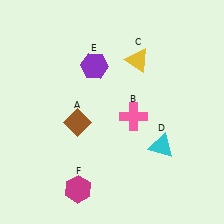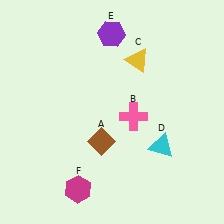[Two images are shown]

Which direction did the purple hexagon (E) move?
The purple hexagon (E) moved up.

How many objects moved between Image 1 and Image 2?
2 objects moved between the two images.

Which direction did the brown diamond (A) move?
The brown diamond (A) moved right.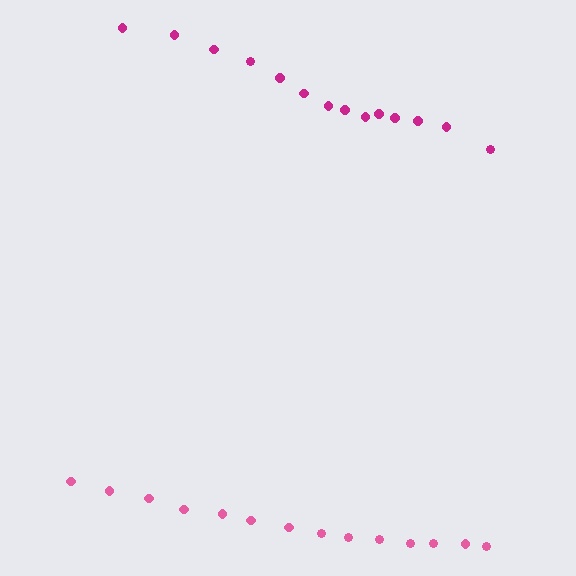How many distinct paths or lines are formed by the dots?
There are 2 distinct paths.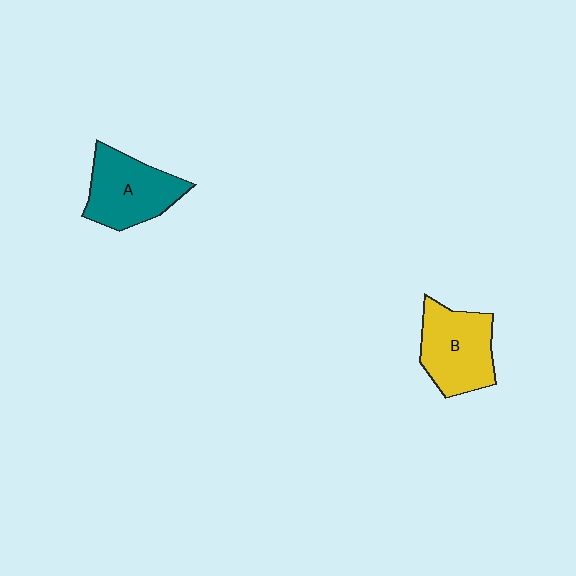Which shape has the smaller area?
Shape A (teal).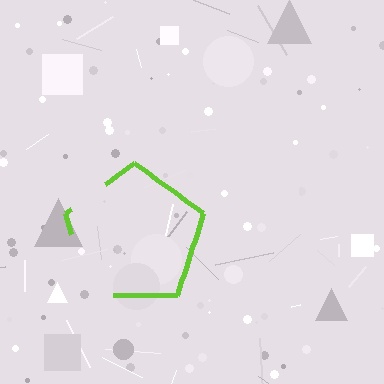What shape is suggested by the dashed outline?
The dashed outline suggests a pentagon.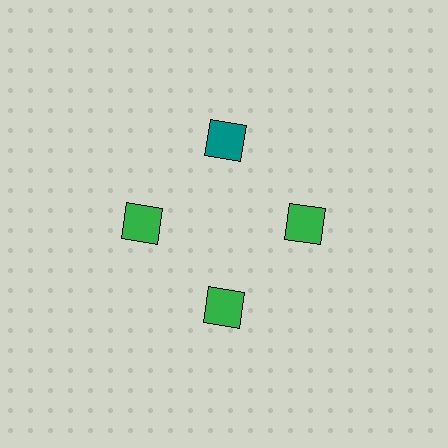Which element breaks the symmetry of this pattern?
The teal square at roughly the 12 o'clock position breaks the symmetry. All other shapes are green squares.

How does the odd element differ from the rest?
It has a different color: teal instead of green.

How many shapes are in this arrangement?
There are 4 shapes arranged in a ring pattern.